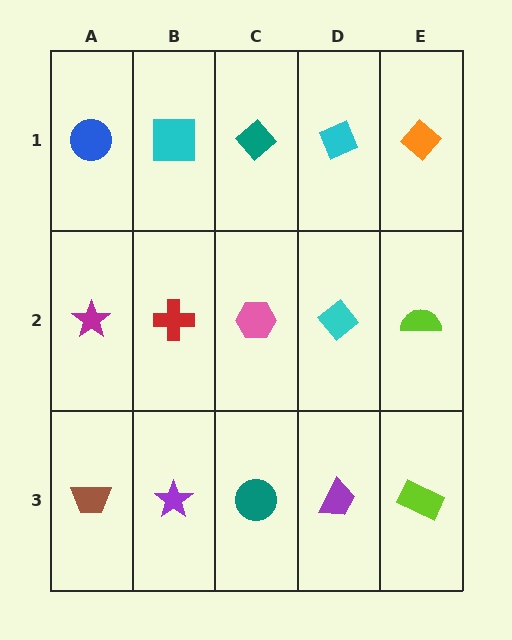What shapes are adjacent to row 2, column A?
A blue circle (row 1, column A), a brown trapezoid (row 3, column A), a red cross (row 2, column B).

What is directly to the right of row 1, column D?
An orange diamond.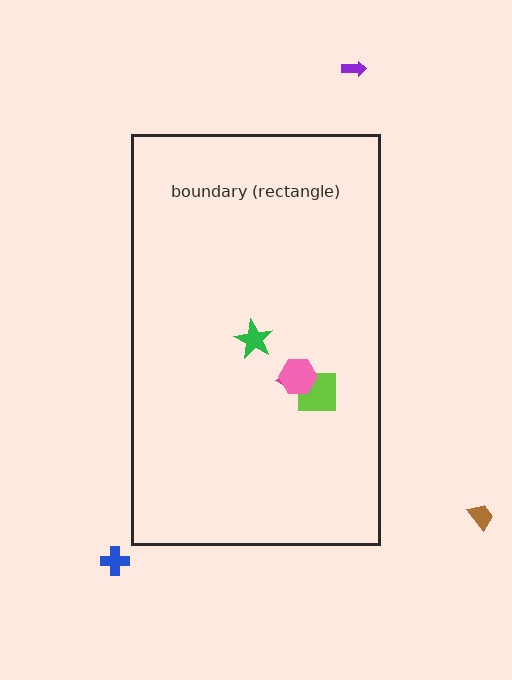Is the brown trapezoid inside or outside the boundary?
Outside.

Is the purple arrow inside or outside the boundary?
Outside.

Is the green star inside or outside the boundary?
Inside.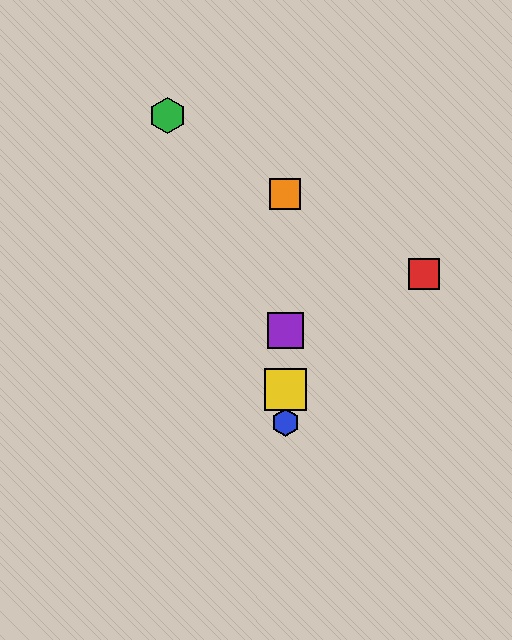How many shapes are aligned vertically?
4 shapes (the blue hexagon, the yellow square, the purple square, the orange square) are aligned vertically.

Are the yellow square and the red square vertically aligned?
No, the yellow square is at x≈285 and the red square is at x≈424.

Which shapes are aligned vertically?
The blue hexagon, the yellow square, the purple square, the orange square are aligned vertically.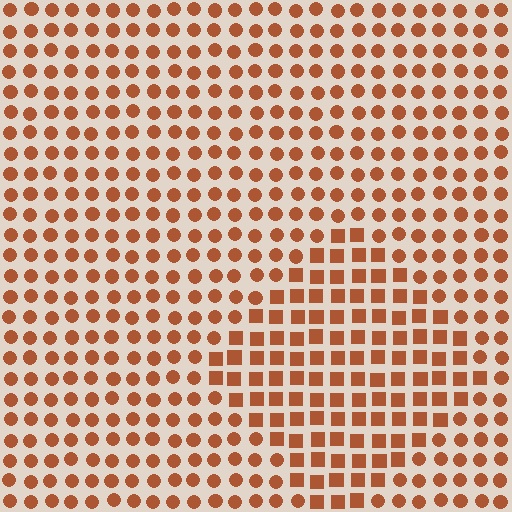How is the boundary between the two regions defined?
The boundary is defined by a change in element shape: squares inside vs. circles outside. All elements share the same color and spacing.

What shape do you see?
I see a diamond.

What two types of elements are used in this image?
The image uses squares inside the diamond region and circles outside it.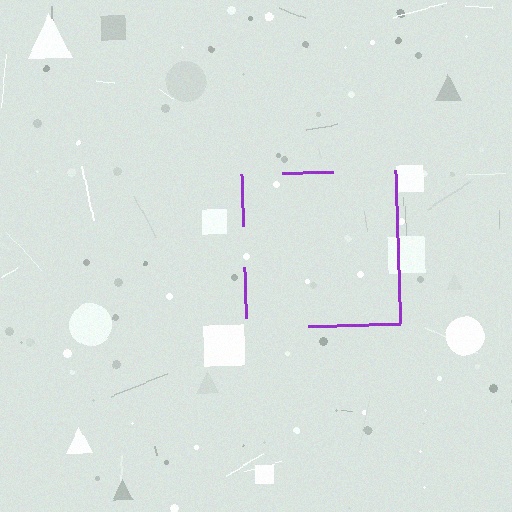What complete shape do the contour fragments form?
The contour fragments form a square.